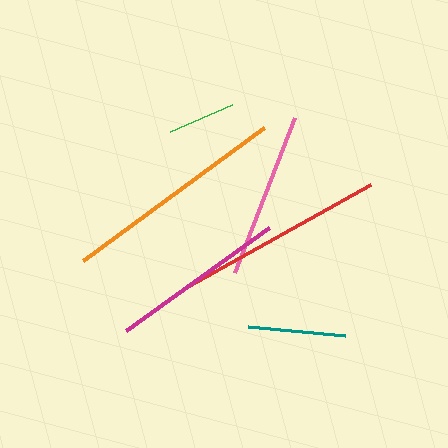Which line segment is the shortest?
The green line is the shortest at approximately 68 pixels.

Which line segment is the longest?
The orange line is the longest at approximately 225 pixels.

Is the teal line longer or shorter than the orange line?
The orange line is longer than the teal line.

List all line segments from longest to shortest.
From longest to shortest: orange, red, magenta, pink, teal, green.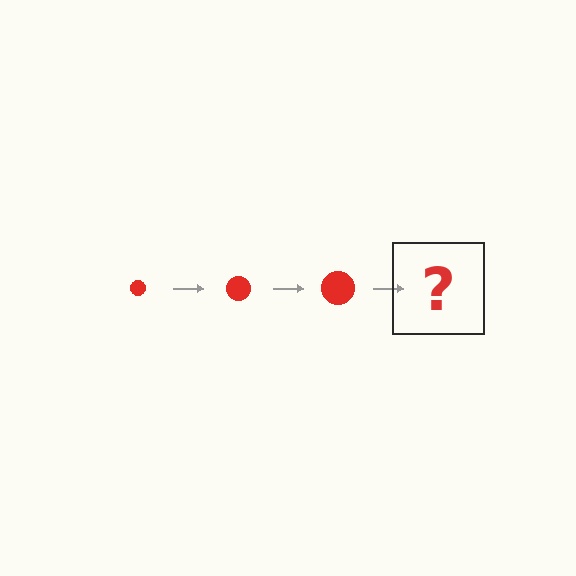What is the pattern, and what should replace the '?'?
The pattern is that the circle gets progressively larger each step. The '?' should be a red circle, larger than the previous one.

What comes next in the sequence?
The next element should be a red circle, larger than the previous one.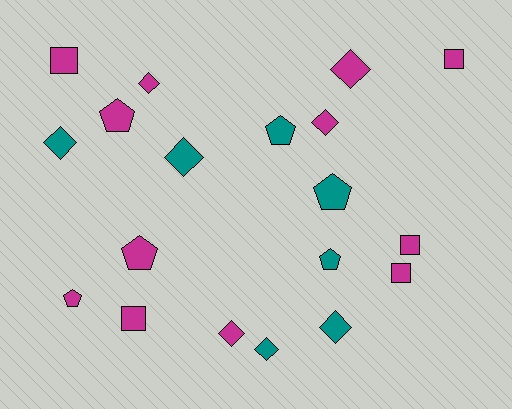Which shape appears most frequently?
Diamond, with 8 objects.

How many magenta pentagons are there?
There are 3 magenta pentagons.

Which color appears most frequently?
Magenta, with 12 objects.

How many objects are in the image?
There are 19 objects.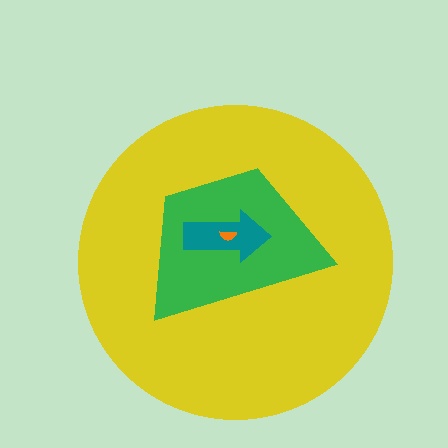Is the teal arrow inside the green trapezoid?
Yes.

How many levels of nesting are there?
4.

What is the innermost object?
The orange semicircle.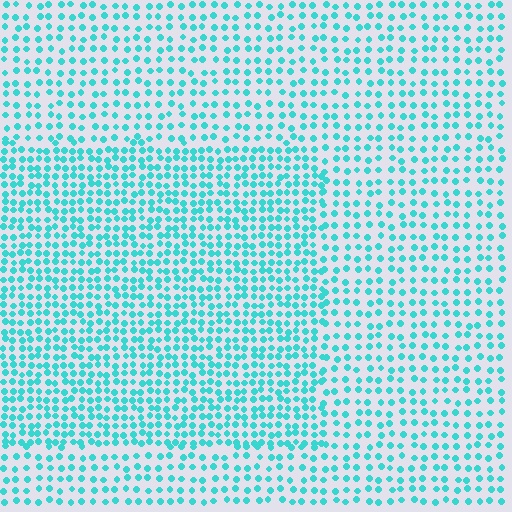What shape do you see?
I see a rectangle.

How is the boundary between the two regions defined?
The boundary is defined by a change in element density (approximately 1.6x ratio). All elements are the same color, size, and shape.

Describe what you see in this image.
The image contains small cyan elements arranged at two different densities. A rectangle-shaped region is visible where the elements are more densely packed than the surrounding area.